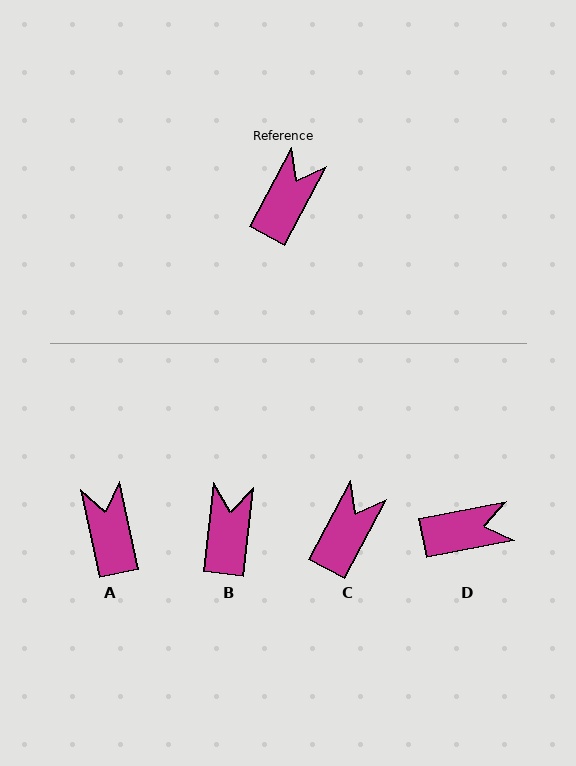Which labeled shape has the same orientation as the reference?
C.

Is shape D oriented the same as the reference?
No, it is off by about 51 degrees.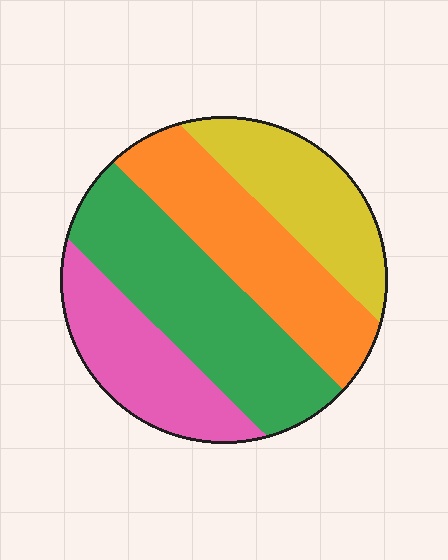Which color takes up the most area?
Green, at roughly 30%.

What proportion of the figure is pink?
Pink covers about 20% of the figure.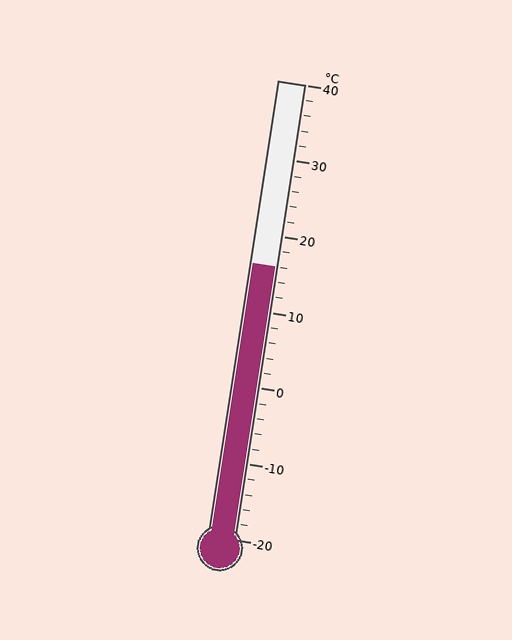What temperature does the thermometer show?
The thermometer shows approximately 16°C.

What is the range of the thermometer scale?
The thermometer scale ranges from -20°C to 40°C.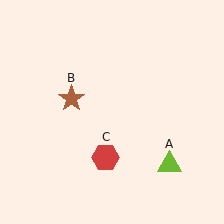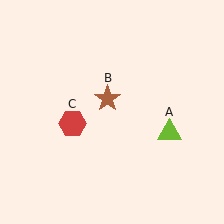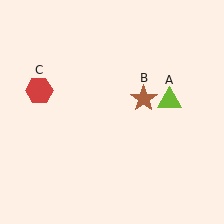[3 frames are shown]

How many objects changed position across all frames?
3 objects changed position: lime triangle (object A), brown star (object B), red hexagon (object C).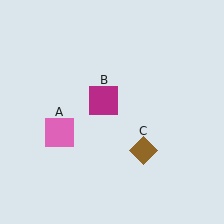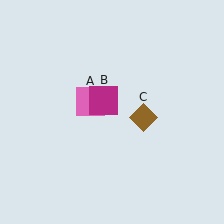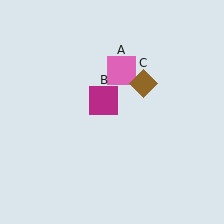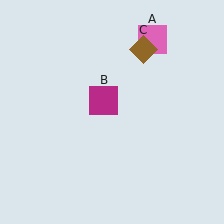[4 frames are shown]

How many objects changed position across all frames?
2 objects changed position: pink square (object A), brown diamond (object C).